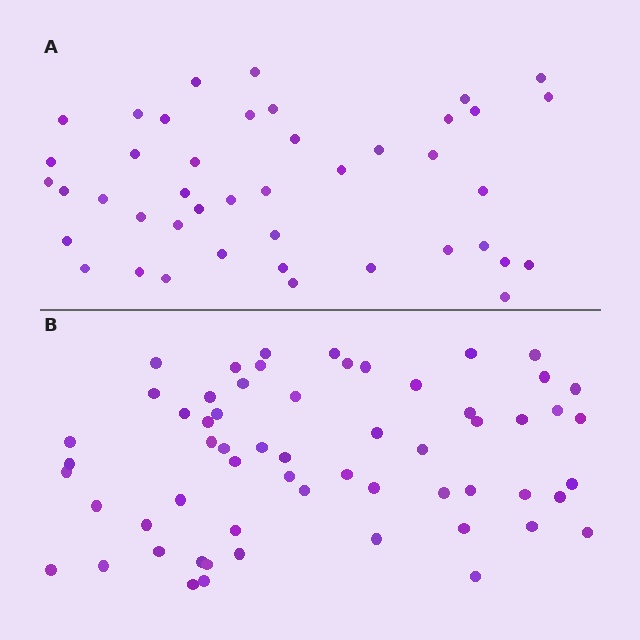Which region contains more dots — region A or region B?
Region B (the bottom region) has more dots.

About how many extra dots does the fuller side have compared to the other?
Region B has approximately 15 more dots than region A.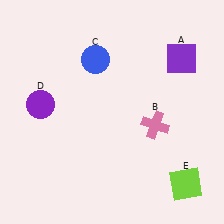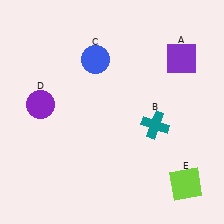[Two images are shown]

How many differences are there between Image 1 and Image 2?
There is 1 difference between the two images.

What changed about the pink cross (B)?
In Image 1, B is pink. In Image 2, it changed to teal.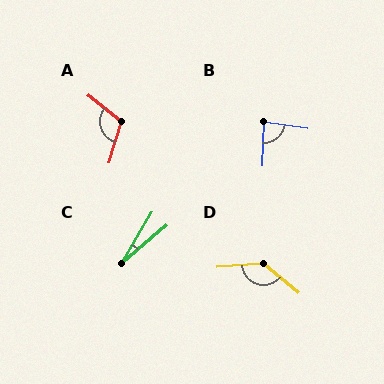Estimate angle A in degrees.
Approximately 112 degrees.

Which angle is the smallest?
C, at approximately 19 degrees.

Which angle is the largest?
D, at approximately 136 degrees.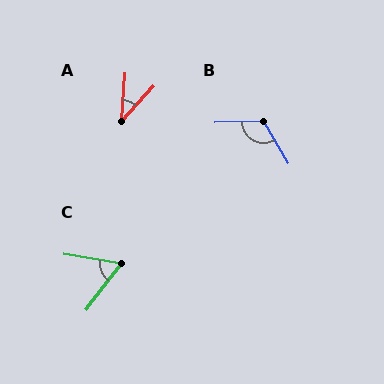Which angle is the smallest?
A, at approximately 38 degrees.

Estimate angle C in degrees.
Approximately 62 degrees.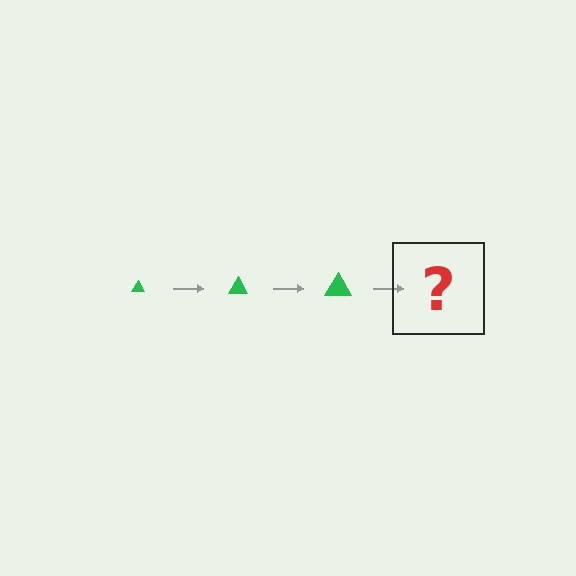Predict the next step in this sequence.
The next step is a green triangle, larger than the previous one.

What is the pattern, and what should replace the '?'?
The pattern is that the triangle gets progressively larger each step. The '?' should be a green triangle, larger than the previous one.